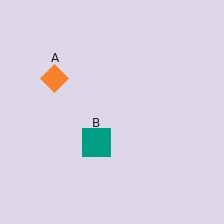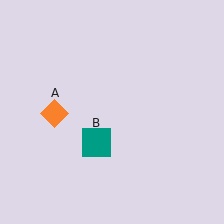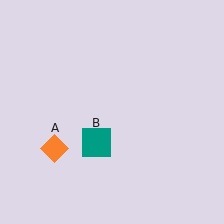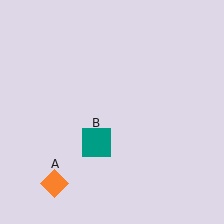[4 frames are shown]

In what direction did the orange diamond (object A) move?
The orange diamond (object A) moved down.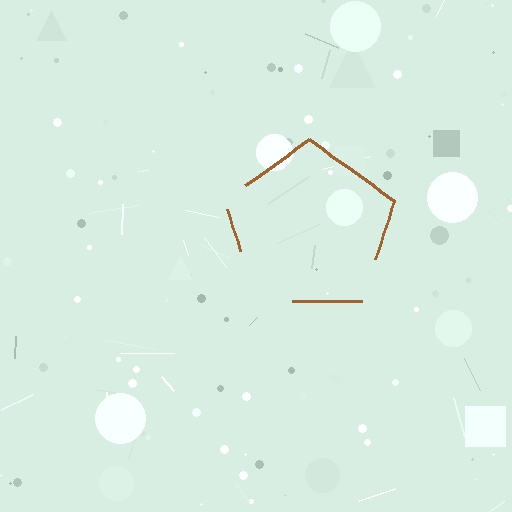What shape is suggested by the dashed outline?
The dashed outline suggests a pentagon.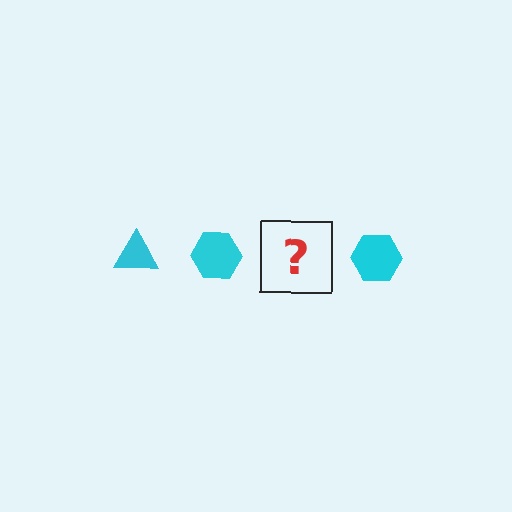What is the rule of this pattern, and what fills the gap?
The rule is that the pattern cycles through triangle, hexagon shapes in cyan. The gap should be filled with a cyan triangle.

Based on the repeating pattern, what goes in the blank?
The blank should be a cyan triangle.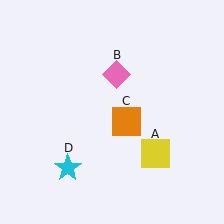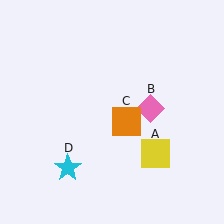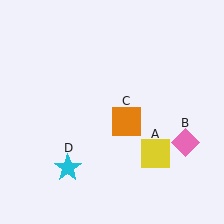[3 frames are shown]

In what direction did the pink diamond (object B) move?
The pink diamond (object B) moved down and to the right.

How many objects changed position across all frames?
1 object changed position: pink diamond (object B).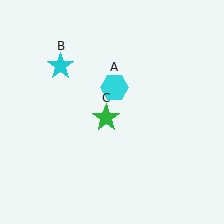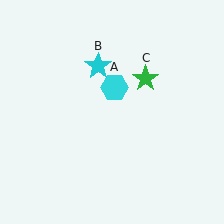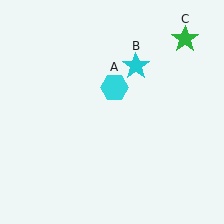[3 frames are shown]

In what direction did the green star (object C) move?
The green star (object C) moved up and to the right.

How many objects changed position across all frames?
2 objects changed position: cyan star (object B), green star (object C).